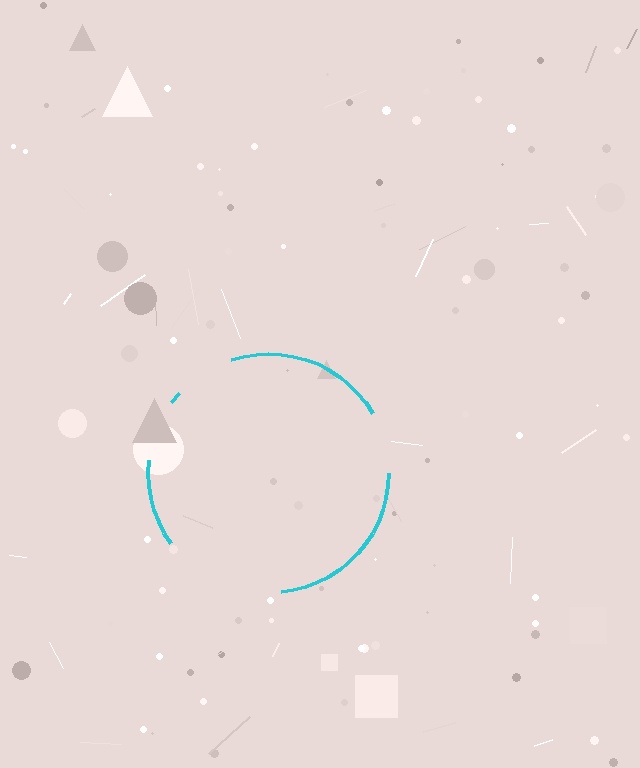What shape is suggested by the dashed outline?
The dashed outline suggests a circle.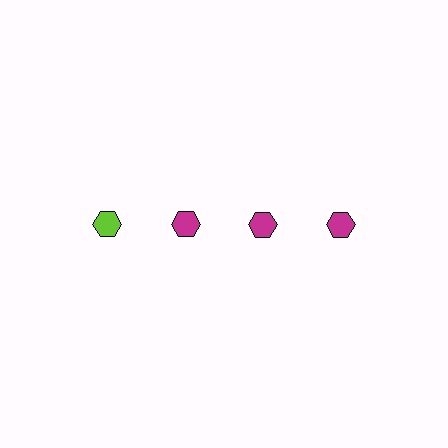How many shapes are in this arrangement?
There are 4 shapes arranged in a grid pattern.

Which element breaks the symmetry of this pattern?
The lime hexagon in the top row, leftmost column breaks the symmetry. All other shapes are magenta hexagons.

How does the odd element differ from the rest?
It has a different color: lime instead of magenta.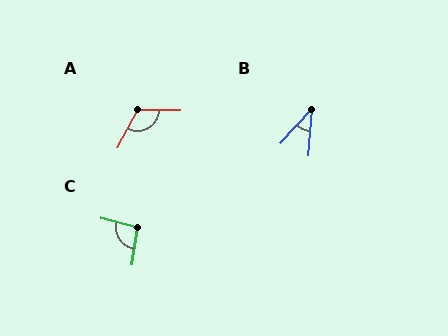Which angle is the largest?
A, at approximately 117 degrees.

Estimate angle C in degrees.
Approximately 96 degrees.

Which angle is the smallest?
B, at approximately 38 degrees.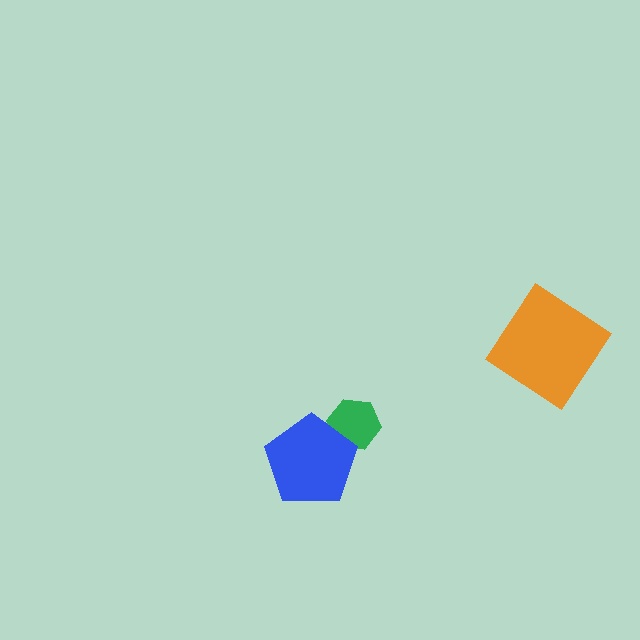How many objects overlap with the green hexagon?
1 object overlaps with the green hexagon.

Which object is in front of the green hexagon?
The blue pentagon is in front of the green hexagon.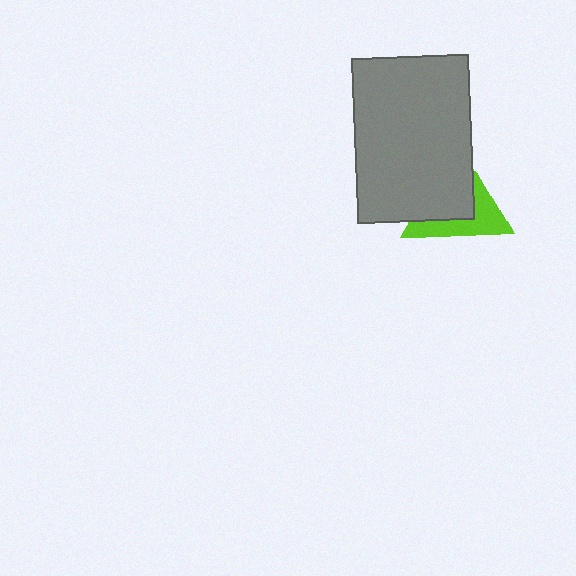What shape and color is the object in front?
The object in front is a gray rectangle.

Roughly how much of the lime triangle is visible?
A small part of it is visible (roughly 44%).